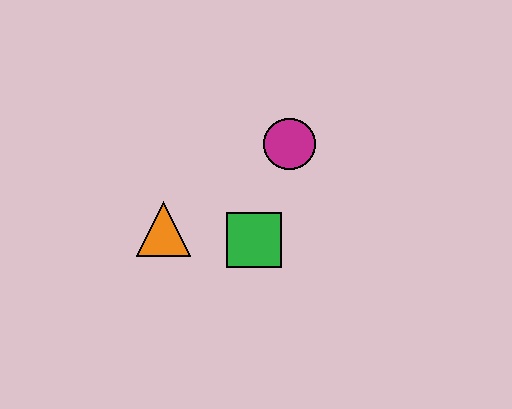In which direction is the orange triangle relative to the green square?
The orange triangle is to the left of the green square.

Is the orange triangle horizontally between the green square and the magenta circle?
No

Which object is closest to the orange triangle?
The green square is closest to the orange triangle.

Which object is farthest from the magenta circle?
The orange triangle is farthest from the magenta circle.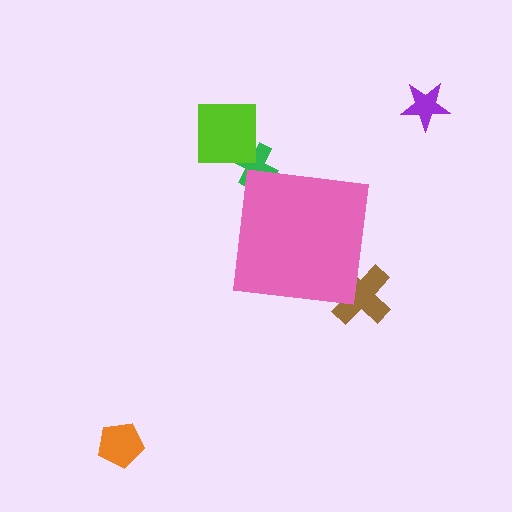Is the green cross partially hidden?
Yes, the green cross is partially hidden behind the pink square.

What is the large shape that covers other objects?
A pink square.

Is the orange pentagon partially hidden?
No, the orange pentagon is fully visible.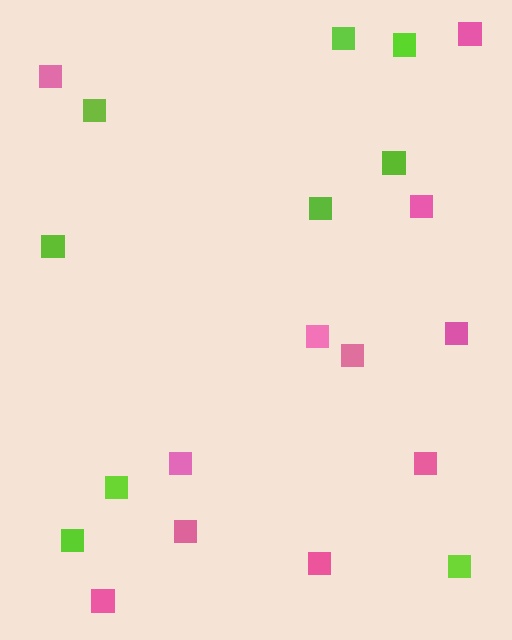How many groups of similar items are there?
There are 2 groups: one group of lime squares (9) and one group of pink squares (11).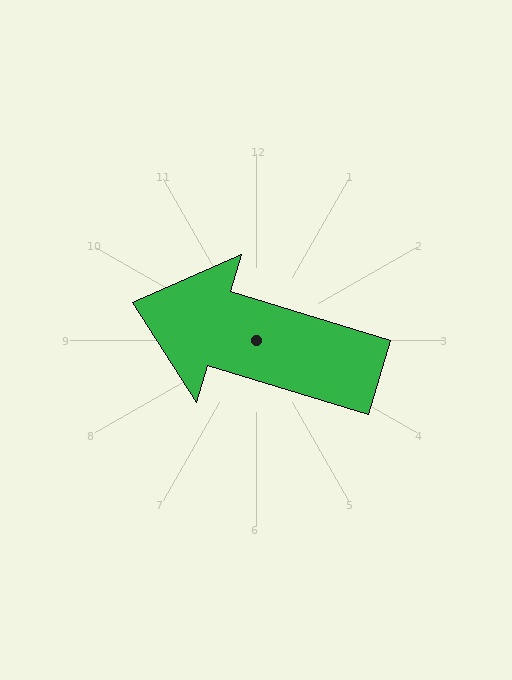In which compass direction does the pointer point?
West.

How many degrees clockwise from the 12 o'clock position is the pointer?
Approximately 287 degrees.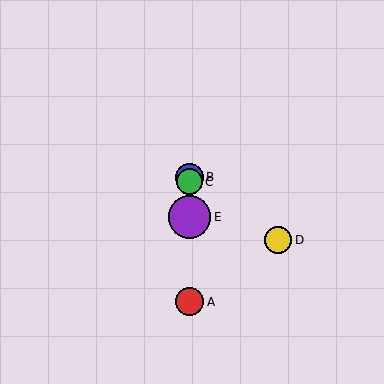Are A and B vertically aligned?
Yes, both are at x≈190.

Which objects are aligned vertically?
Objects A, B, C, E are aligned vertically.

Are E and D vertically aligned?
No, E is at x≈190 and D is at x≈278.